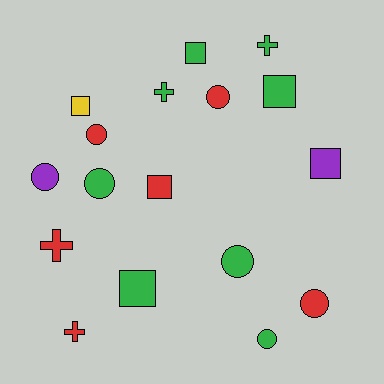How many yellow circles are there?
There are no yellow circles.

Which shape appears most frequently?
Circle, with 7 objects.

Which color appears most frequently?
Green, with 8 objects.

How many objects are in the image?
There are 17 objects.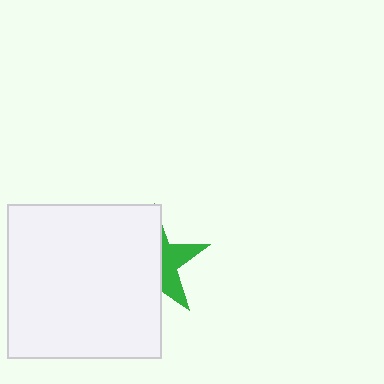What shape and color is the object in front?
The object in front is a white square.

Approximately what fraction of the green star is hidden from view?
Roughly 63% of the green star is hidden behind the white square.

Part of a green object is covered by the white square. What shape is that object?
It is a star.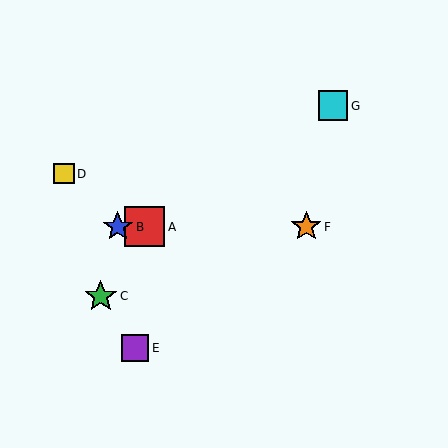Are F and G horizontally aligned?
No, F is at y≈227 and G is at y≈106.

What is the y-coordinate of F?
Object F is at y≈227.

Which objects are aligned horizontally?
Objects A, B, F are aligned horizontally.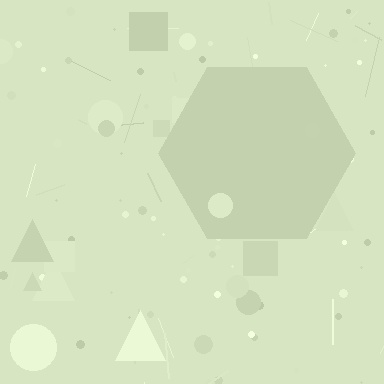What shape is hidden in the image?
A hexagon is hidden in the image.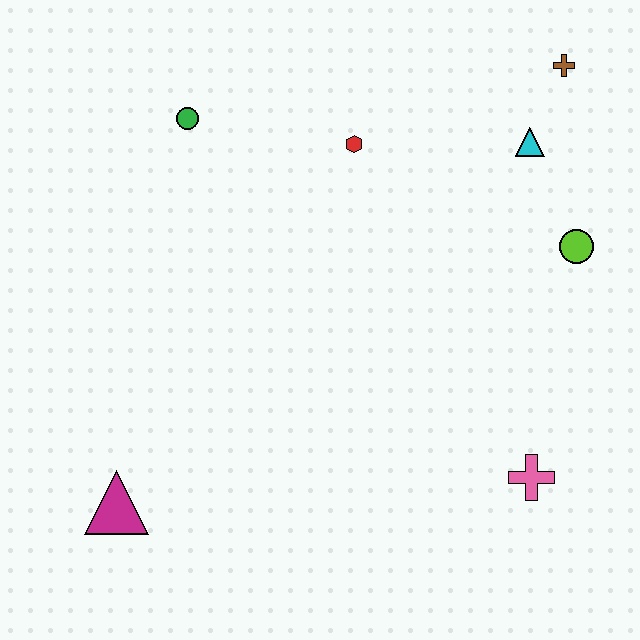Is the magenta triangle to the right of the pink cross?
No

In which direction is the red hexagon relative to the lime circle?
The red hexagon is to the left of the lime circle.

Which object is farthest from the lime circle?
The magenta triangle is farthest from the lime circle.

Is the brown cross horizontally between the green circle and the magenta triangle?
No